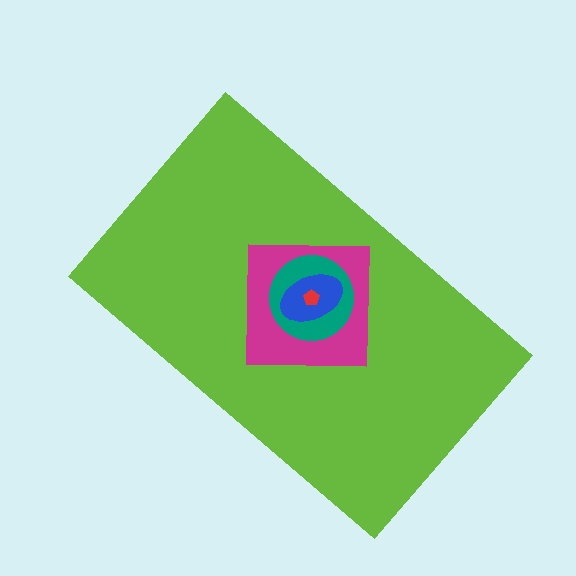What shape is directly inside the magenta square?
The teal circle.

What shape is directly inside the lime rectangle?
The magenta square.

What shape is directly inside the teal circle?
The blue ellipse.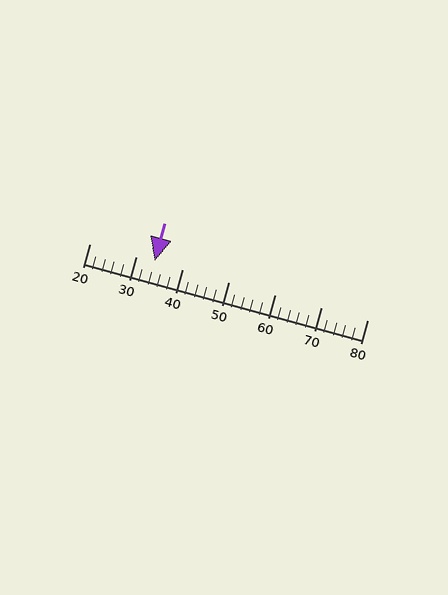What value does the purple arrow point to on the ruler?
The purple arrow points to approximately 34.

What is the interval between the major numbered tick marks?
The major tick marks are spaced 10 units apart.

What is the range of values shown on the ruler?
The ruler shows values from 20 to 80.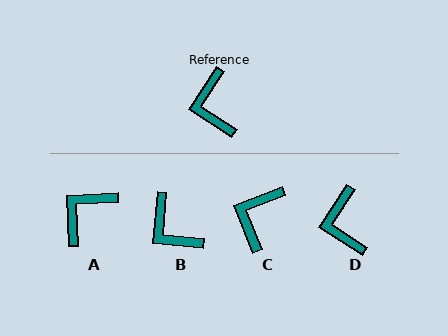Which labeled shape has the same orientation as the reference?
D.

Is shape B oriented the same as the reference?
No, it is off by about 28 degrees.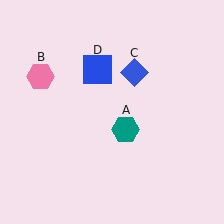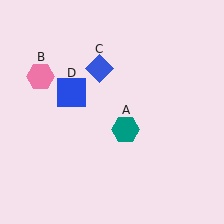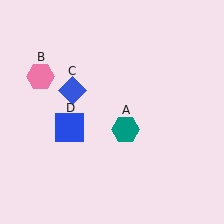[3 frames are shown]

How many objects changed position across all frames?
2 objects changed position: blue diamond (object C), blue square (object D).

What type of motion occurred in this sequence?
The blue diamond (object C), blue square (object D) rotated counterclockwise around the center of the scene.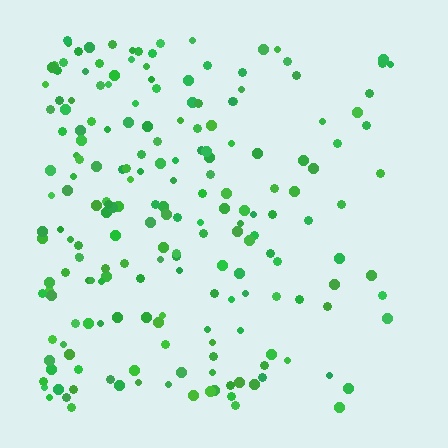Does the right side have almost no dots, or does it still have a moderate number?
Still a moderate number, just noticeably fewer than the left.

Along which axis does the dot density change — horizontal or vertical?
Horizontal.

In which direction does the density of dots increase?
From right to left, with the left side densest.